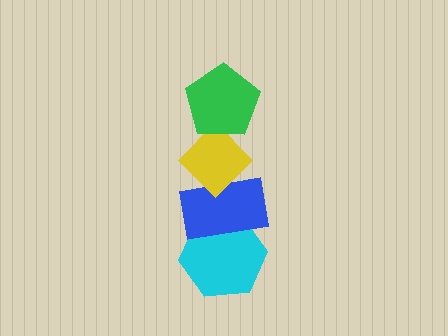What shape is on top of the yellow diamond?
The green pentagon is on top of the yellow diamond.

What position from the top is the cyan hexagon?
The cyan hexagon is 4th from the top.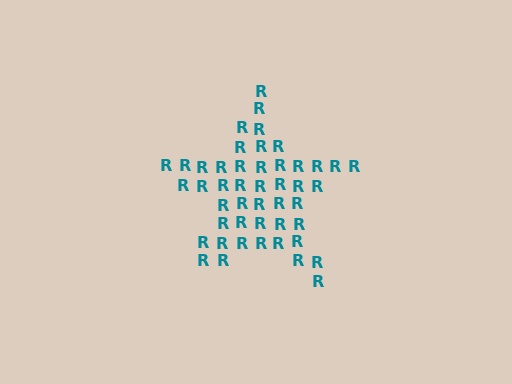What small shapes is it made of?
It is made of small letter R's.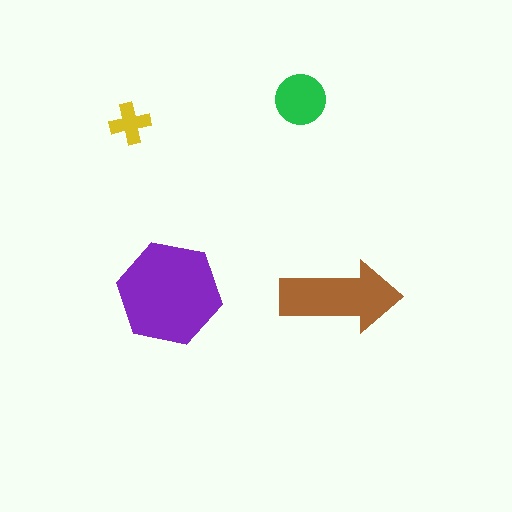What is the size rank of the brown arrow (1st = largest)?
2nd.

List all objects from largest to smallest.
The purple hexagon, the brown arrow, the green circle, the yellow cross.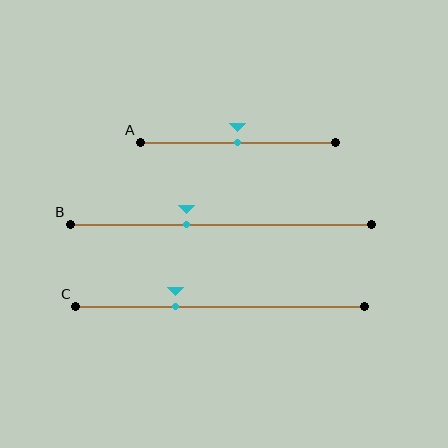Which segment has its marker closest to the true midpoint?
Segment A has its marker closest to the true midpoint.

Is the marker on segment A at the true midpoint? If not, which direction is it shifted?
Yes, the marker on segment A is at the true midpoint.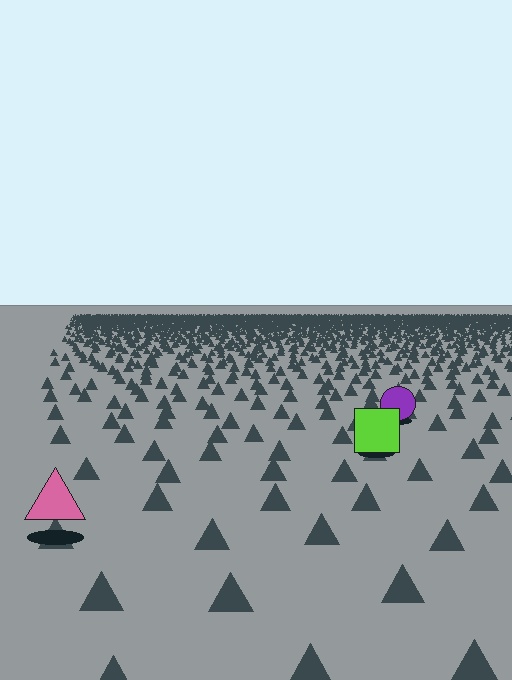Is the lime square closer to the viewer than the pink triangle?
No. The pink triangle is closer — you can tell from the texture gradient: the ground texture is coarser near it.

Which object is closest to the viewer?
The pink triangle is closest. The texture marks near it are larger and more spread out.